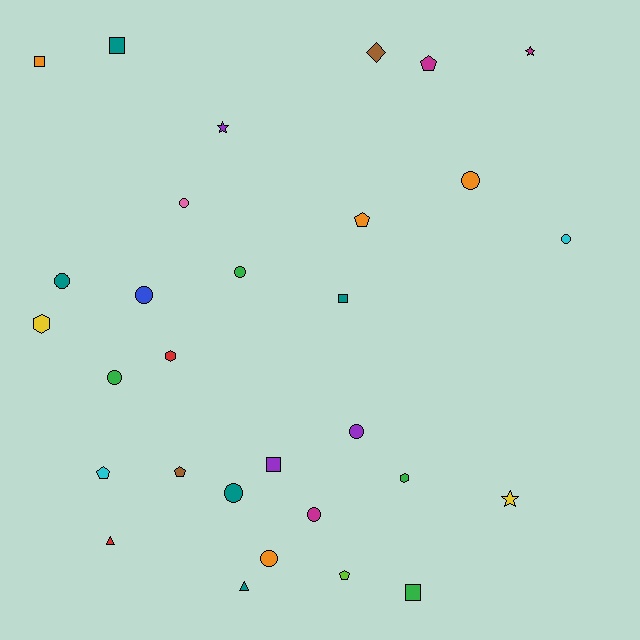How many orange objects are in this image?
There are 4 orange objects.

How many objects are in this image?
There are 30 objects.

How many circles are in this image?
There are 11 circles.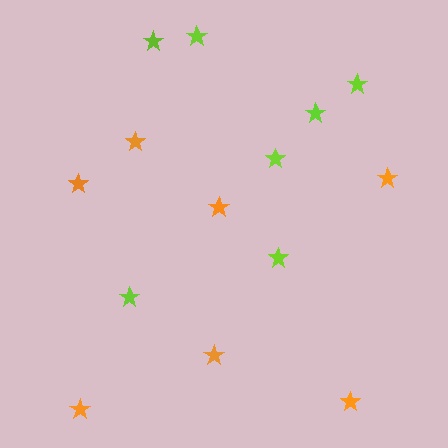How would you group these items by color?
There are 2 groups: one group of orange stars (7) and one group of lime stars (7).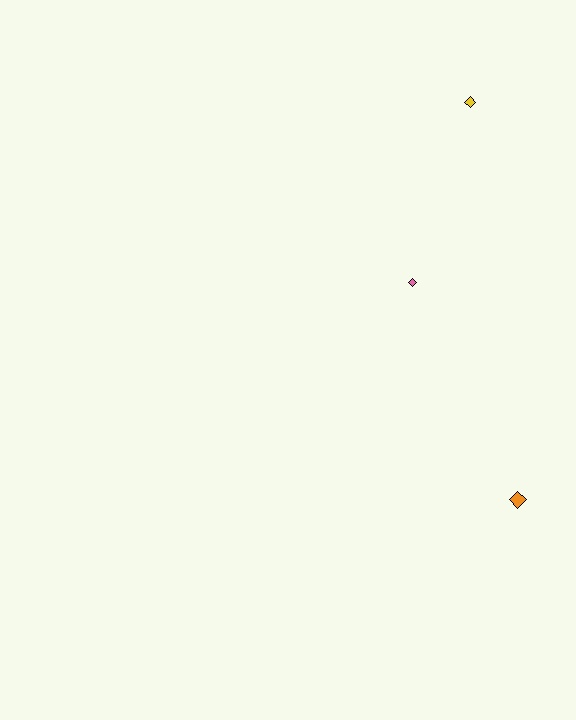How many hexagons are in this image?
There are no hexagons.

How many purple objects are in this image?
There are no purple objects.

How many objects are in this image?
There are 3 objects.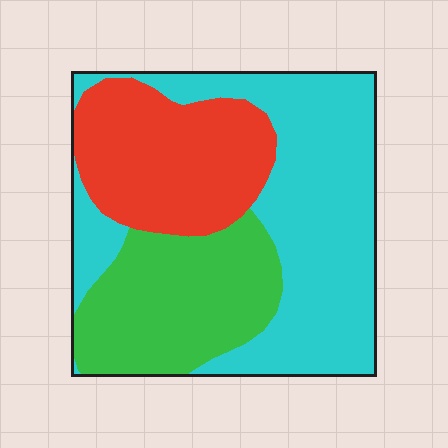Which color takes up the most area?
Cyan, at roughly 45%.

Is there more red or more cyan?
Cyan.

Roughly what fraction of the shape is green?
Green covers around 25% of the shape.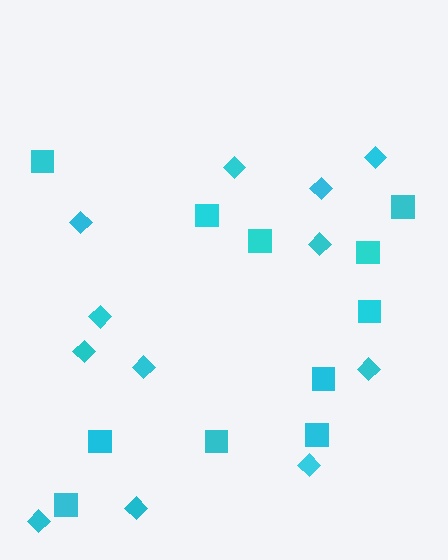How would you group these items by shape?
There are 2 groups: one group of diamonds (12) and one group of squares (11).